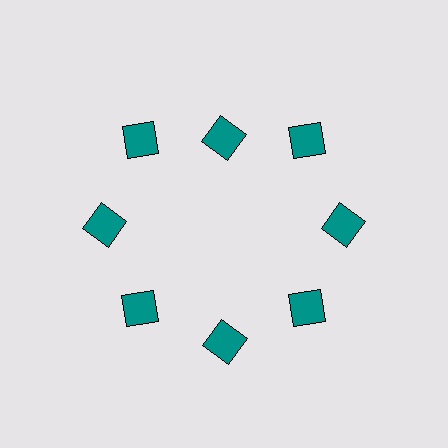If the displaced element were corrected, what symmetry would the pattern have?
It would have 8-fold rotational symmetry — the pattern would map onto itself every 45 degrees.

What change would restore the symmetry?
The symmetry would be restored by moving it outward, back onto the ring so that all 8 squares sit at equal angles and equal distance from the center.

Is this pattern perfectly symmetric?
No. The 8 teal squares are arranged in a ring, but one element near the 12 o'clock position is pulled inward toward the center, breaking the 8-fold rotational symmetry.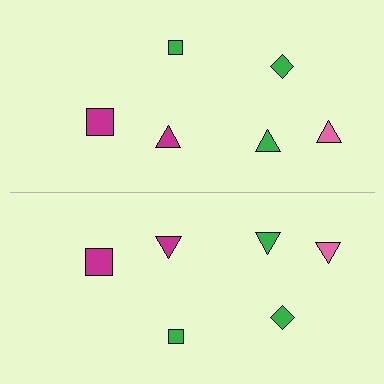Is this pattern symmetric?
Yes, this pattern has bilateral (reflection) symmetry.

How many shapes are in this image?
There are 12 shapes in this image.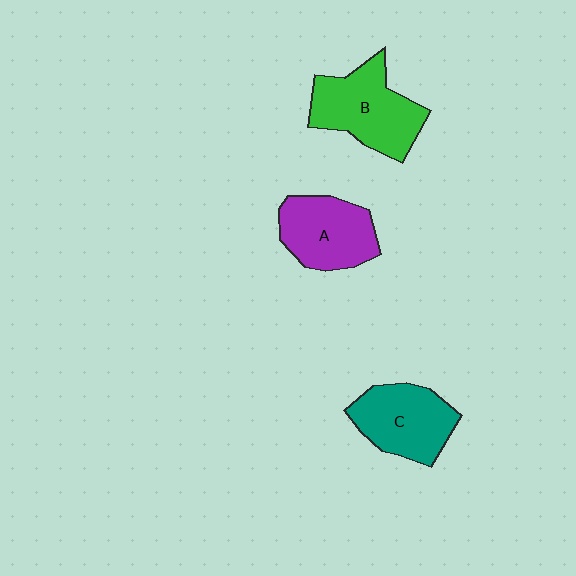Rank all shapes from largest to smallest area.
From largest to smallest: B (green), C (teal), A (purple).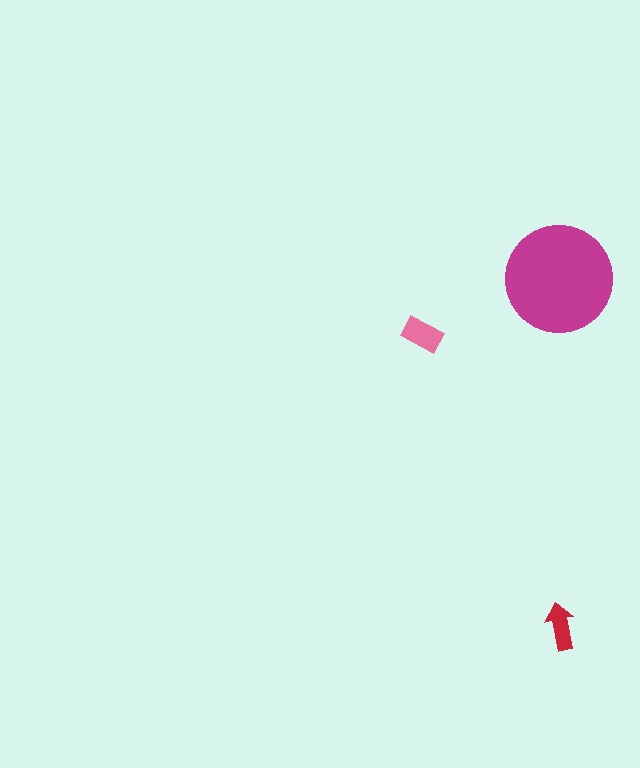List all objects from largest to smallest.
The magenta circle, the pink rectangle, the red arrow.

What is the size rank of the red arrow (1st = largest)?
3rd.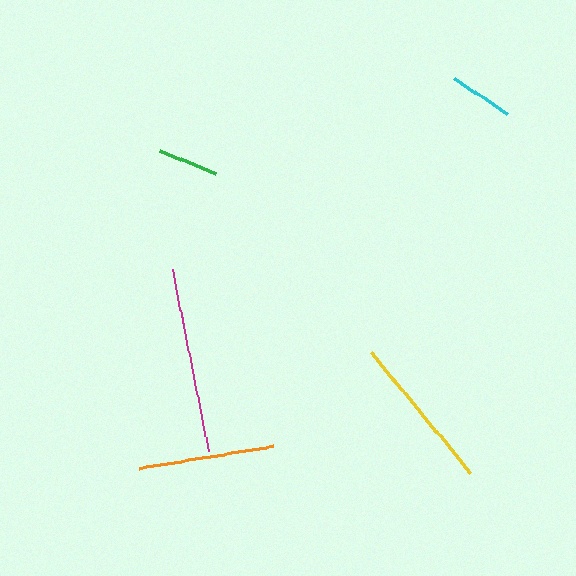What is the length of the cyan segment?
The cyan segment is approximately 64 pixels long.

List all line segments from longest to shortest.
From longest to shortest: magenta, yellow, orange, cyan, green.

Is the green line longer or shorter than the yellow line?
The yellow line is longer than the green line.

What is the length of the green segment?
The green segment is approximately 61 pixels long.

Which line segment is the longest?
The magenta line is the longest at approximately 185 pixels.